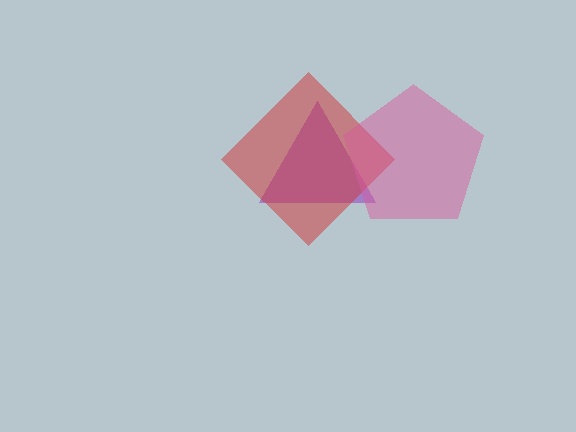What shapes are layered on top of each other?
The layered shapes are: a purple triangle, a red diamond, a pink pentagon.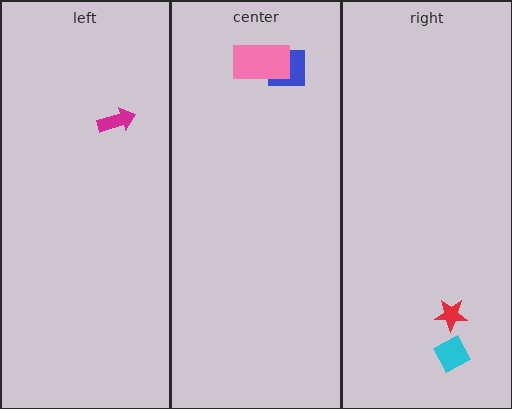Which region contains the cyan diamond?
The right region.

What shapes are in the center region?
The blue square, the pink rectangle.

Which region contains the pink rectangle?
The center region.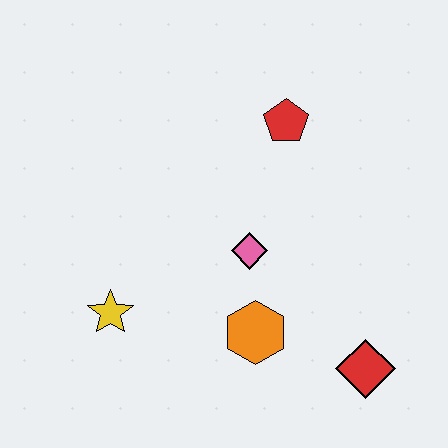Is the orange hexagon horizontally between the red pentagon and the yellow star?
Yes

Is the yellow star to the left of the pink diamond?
Yes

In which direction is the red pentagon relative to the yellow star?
The red pentagon is above the yellow star.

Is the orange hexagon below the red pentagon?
Yes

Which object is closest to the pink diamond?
The orange hexagon is closest to the pink diamond.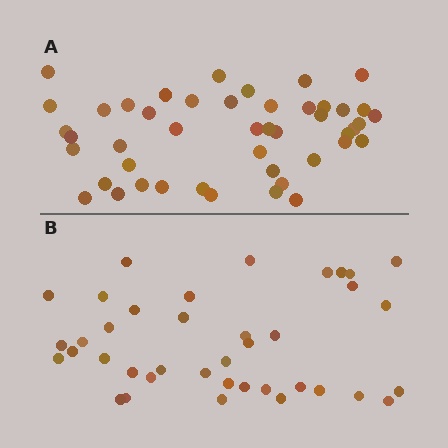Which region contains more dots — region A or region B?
Region A (the top region) has more dots.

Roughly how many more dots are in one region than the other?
Region A has roughly 8 or so more dots than region B.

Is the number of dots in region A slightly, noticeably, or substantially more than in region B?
Region A has only slightly more — the two regions are fairly close. The ratio is roughly 1.2 to 1.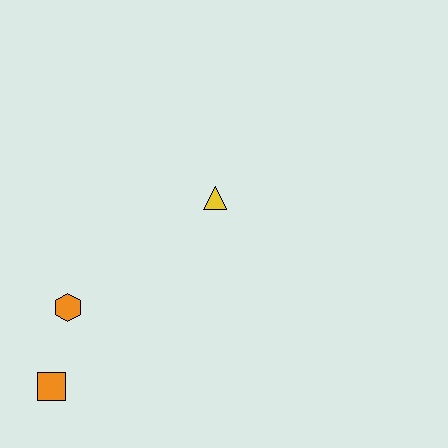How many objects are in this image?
There are 3 objects.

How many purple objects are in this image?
There are no purple objects.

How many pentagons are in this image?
There are no pentagons.